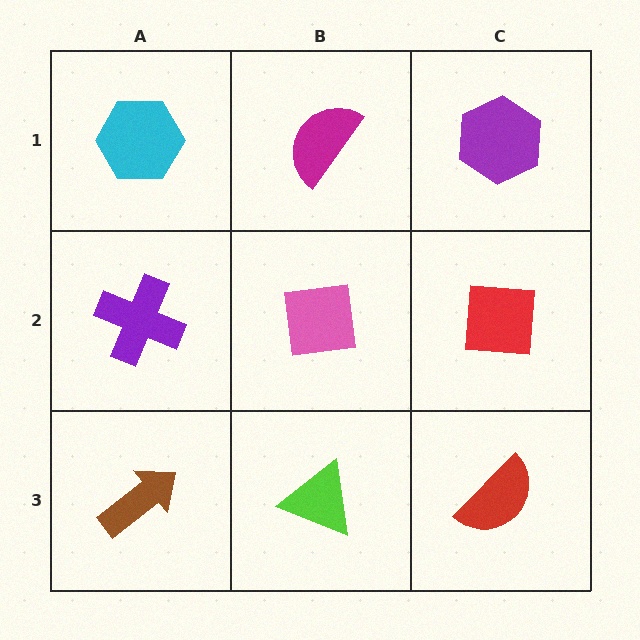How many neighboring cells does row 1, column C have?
2.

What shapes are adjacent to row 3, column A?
A purple cross (row 2, column A), a lime triangle (row 3, column B).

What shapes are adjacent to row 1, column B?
A pink square (row 2, column B), a cyan hexagon (row 1, column A), a purple hexagon (row 1, column C).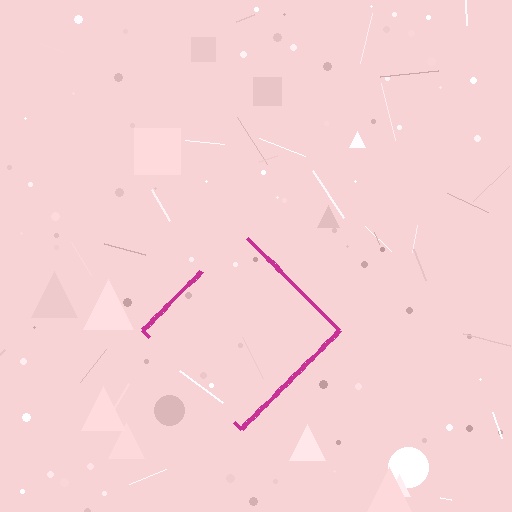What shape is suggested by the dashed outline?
The dashed outline suggests a diamond.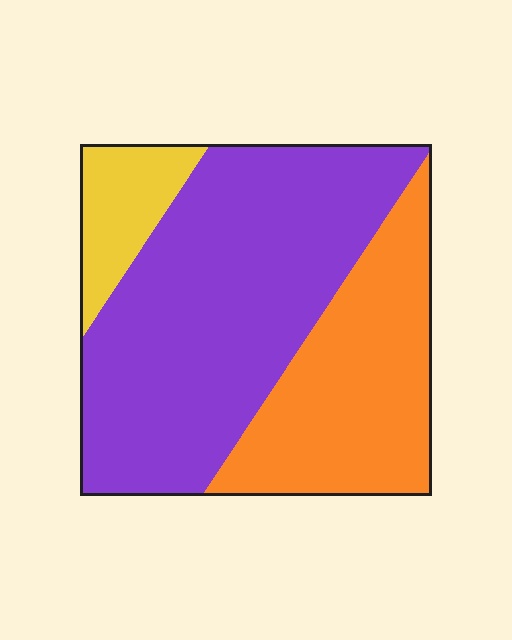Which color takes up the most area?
Purple, at roughly 55%.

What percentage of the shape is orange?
Orange takes up between a sixth and a third of the shape.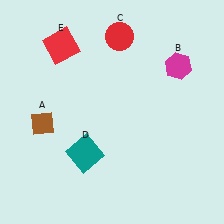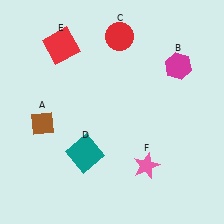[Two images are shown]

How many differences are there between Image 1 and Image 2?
There is 1 difference between the two images.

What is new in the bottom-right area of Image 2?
A pink star (F) was added in the bottom-right area of Image 2.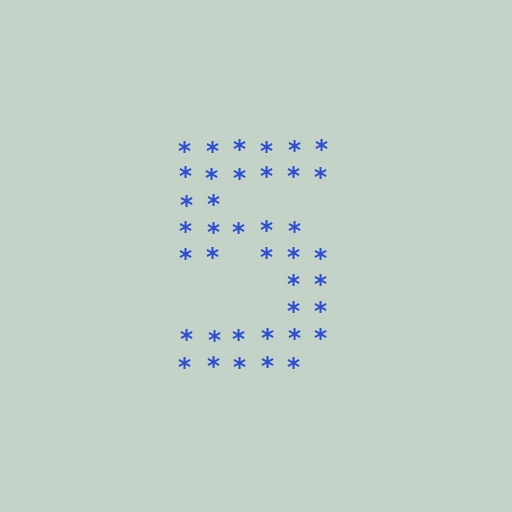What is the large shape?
The large shape is the digit 5.